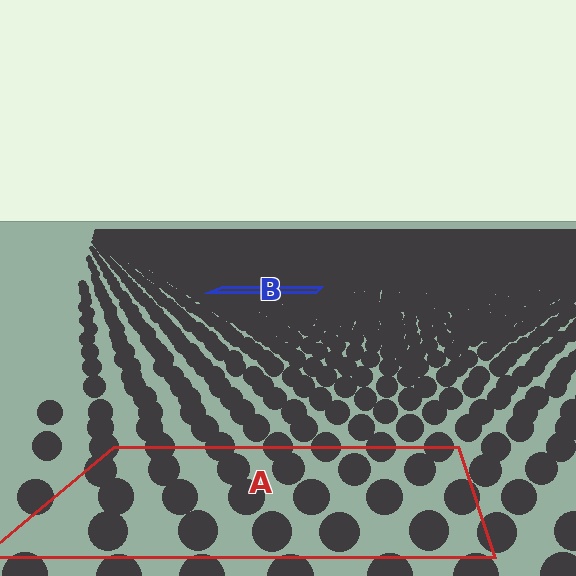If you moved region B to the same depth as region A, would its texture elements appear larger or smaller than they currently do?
They would appear larger. At a closer depth, the same texture elements are projected at a bigger on-screen size.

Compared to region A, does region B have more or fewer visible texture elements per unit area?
Region B has more texture elements per unit area — they are packed more densely because it is farther away.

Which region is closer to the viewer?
Region A is closer. The texture elements there are larger and more spread out.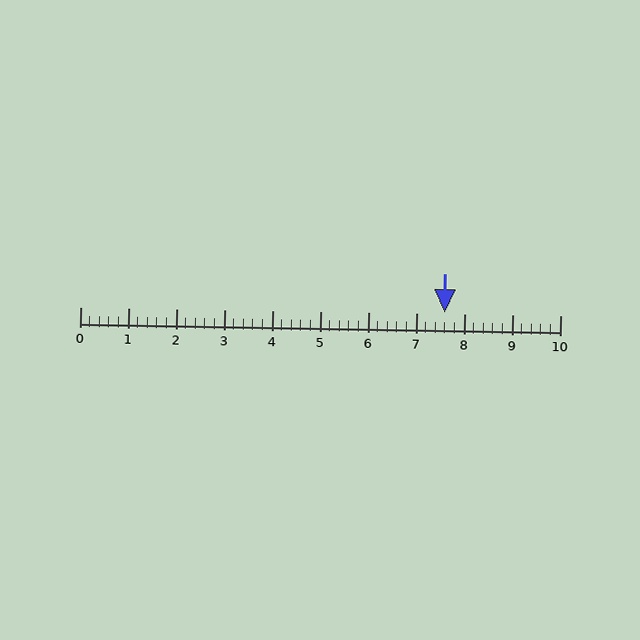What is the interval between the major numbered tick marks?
The major tick marks are spaced 1 units apart.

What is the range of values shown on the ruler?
The ruler shows values from 0 to 10.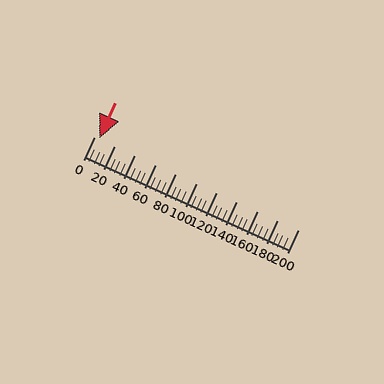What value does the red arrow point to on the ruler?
The red arrow points to approximately 5.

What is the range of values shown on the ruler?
The ruler shows values from 0 to 200.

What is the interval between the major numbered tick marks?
The major tick marks are spaced 20 units apart.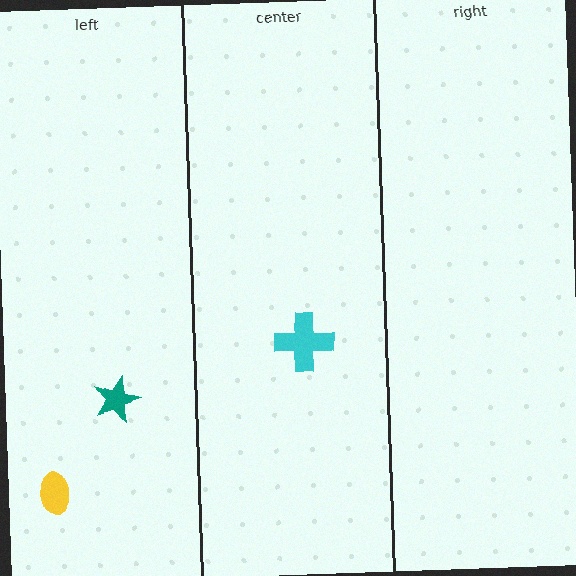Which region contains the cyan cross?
The center region.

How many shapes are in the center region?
1.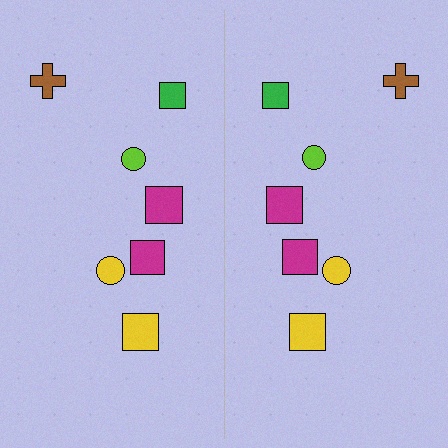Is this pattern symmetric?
Yes, this pattern has bilateral (reflection) symmetry.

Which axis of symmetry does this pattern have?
The pattern has a vertical axis of symmetry running through the center of the image.